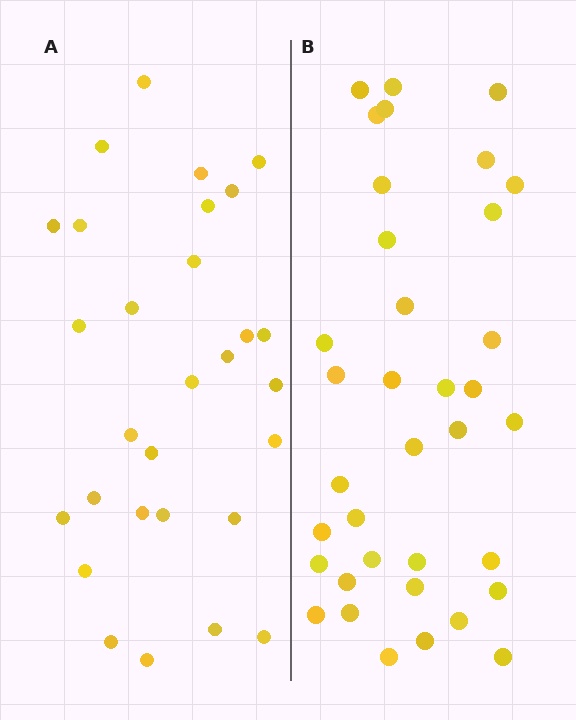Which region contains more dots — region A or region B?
Region B (the right region) has more dots.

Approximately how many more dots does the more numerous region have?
Region B has roughly 8 or so more dots than region A.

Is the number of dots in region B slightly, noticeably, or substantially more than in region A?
Region B has only slightly more — the two regions are fairly close. The ratio is roughly 1.2 to 1.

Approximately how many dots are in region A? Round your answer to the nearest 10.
About 30 dots. (The exact count is 29, which rounds to 30.)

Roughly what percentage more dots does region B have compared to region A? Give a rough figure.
About 25% more.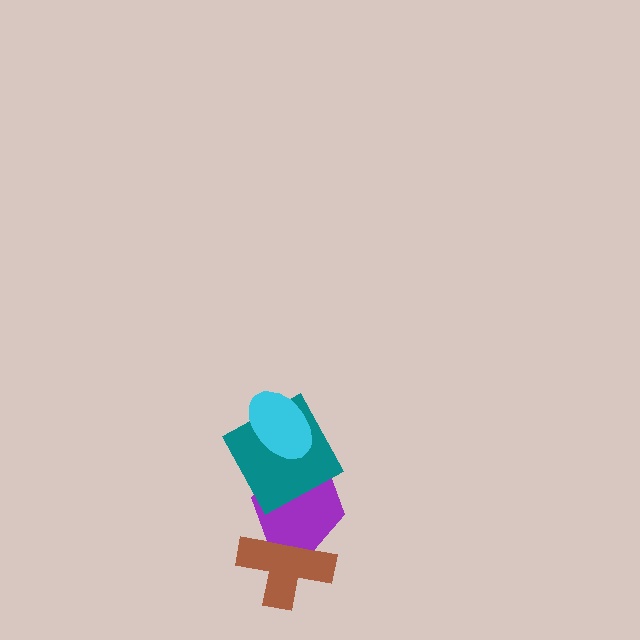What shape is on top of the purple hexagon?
The teal square is on top of the purple hexagon.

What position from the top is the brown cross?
The brown cross is 4th from the top.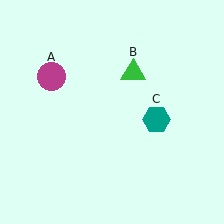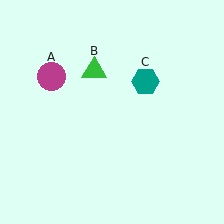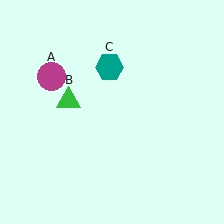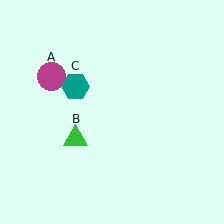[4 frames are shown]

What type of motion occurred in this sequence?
The green triangle (object B), teal hexagon (object C) rotated counterclockwise around the center of the scene.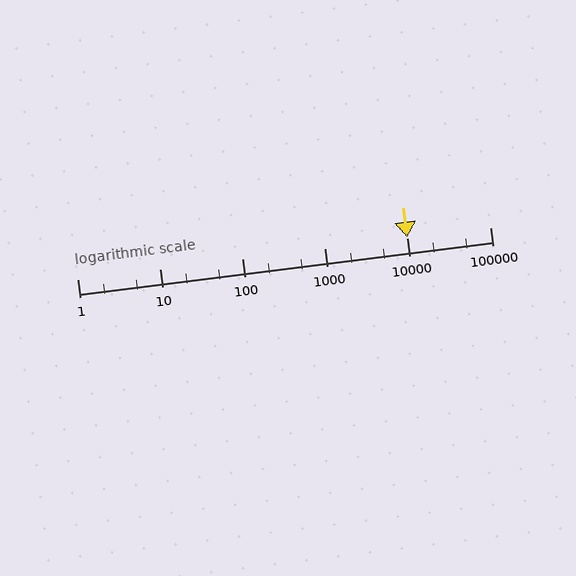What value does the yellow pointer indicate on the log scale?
The pointer indicates approximately 10000.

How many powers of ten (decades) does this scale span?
The scale spans 5 decades, from 1 to 100000.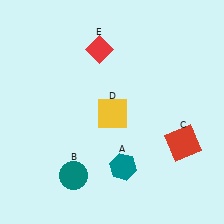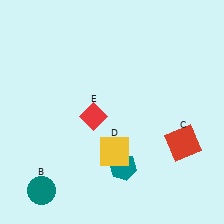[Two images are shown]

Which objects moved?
The objects that moved are: the teal circle (B), the yellow square (D), the red diamond (E).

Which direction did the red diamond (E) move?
The red diamond (E) moved down.